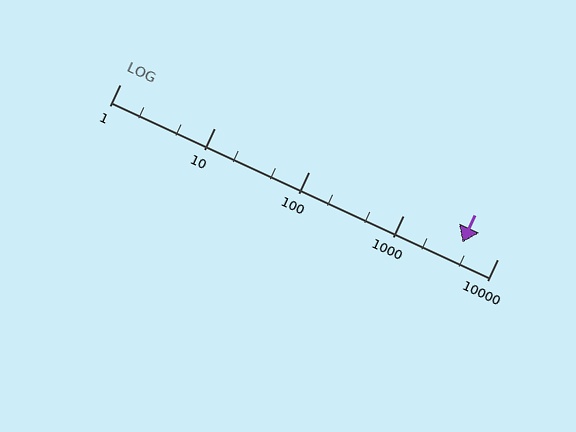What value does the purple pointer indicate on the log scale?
The pointer indicates approximately 4300.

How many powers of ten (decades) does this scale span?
The scale spans 4 decades, from 1 to 10000.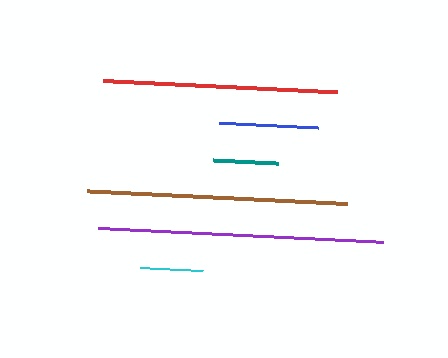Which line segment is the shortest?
The cyan line is the shortest at approximately 62 pixels.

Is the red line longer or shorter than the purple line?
The purple line is longer than the red line.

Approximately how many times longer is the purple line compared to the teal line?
The purple line is approximately 4.4 times the length of the teal line.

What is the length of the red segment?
The red segment is approximately 235 pixels long.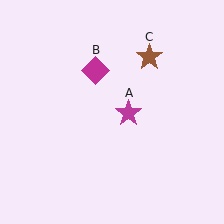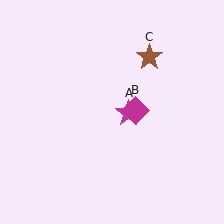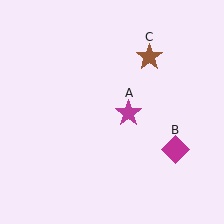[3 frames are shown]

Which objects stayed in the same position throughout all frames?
Magenta star (object A) and brown star (object C) remained stationary.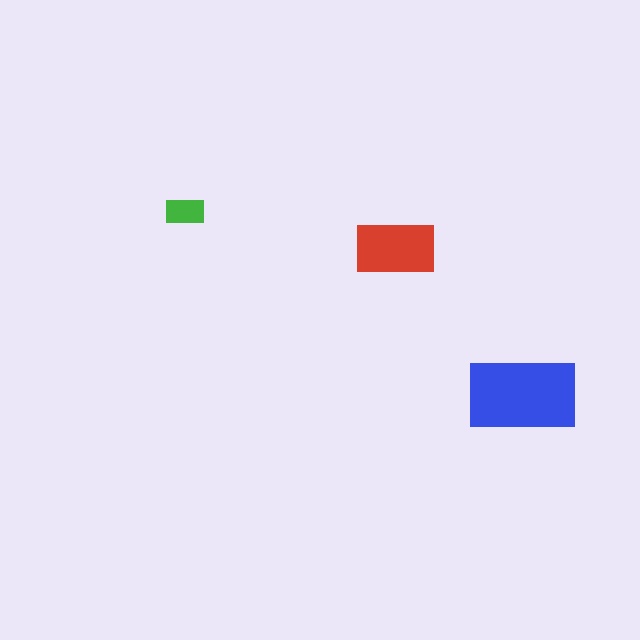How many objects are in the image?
There are 3 objects in the image.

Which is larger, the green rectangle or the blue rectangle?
The blue one.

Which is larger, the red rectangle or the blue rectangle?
The blue one.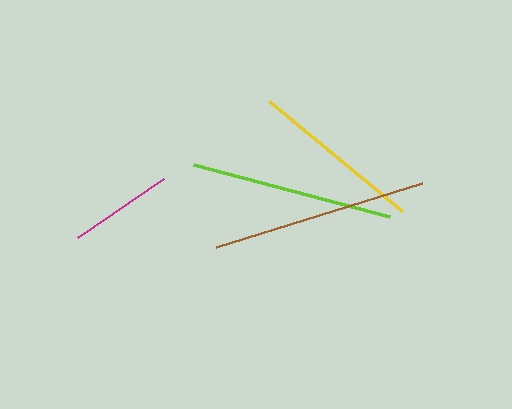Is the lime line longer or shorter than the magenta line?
The lime line is longer than the magenta line.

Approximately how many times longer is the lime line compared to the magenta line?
The lime line is approximately 1.9 times the length of the magenta line.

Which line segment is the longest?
The brown line is the longest at approximately 216 pixels.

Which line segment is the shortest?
The magenta line is the shortest at approximately 105 pixels.